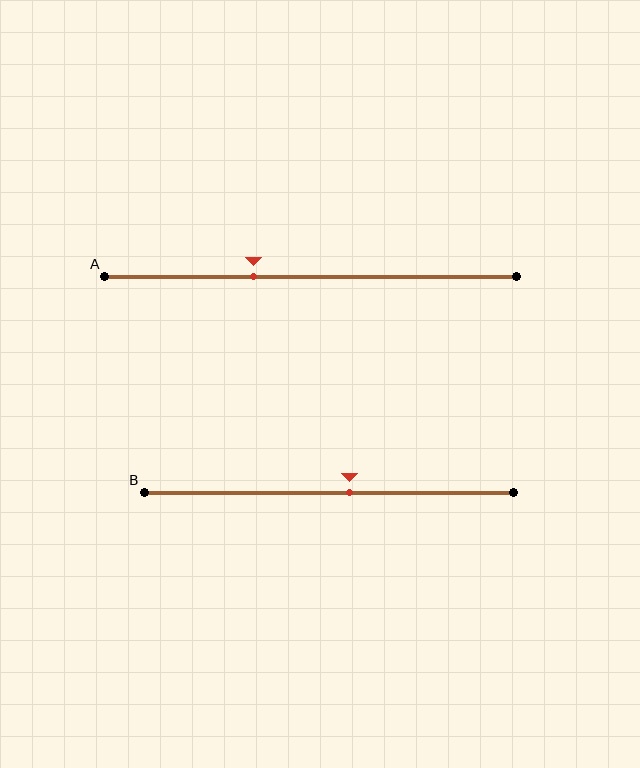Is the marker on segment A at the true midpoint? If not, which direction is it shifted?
No, the marker on segment A is shifted to the left by about 14% of the segment length.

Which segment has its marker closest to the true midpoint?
Segment B has its marker closest to the true midpoint.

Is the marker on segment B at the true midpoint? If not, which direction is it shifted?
No, the marker on segment B is shifted to the right by about 6% of the segment length.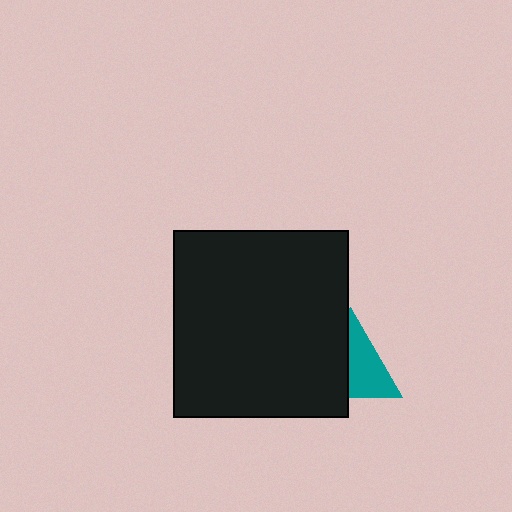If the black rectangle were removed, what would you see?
You would see the complete teal triangle.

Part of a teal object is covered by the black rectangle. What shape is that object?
It is a triangle.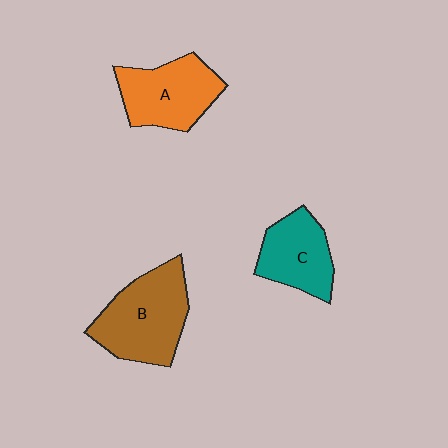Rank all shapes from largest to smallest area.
From largest to smallest: B (brown), A (orange), C (teal).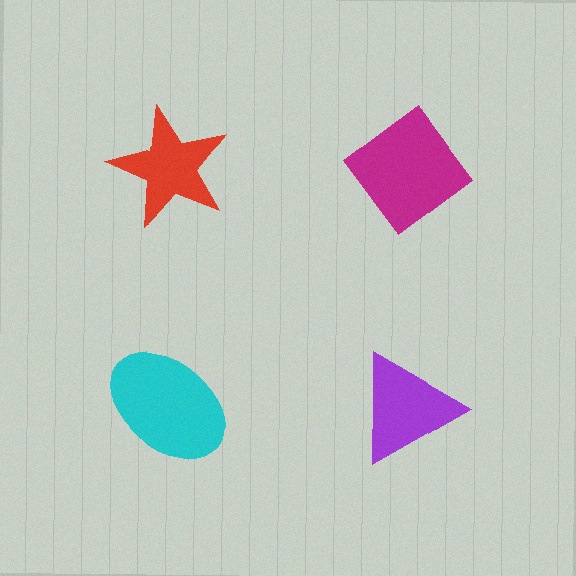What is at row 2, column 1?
A cyan ellipse.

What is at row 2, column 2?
A purple triangle.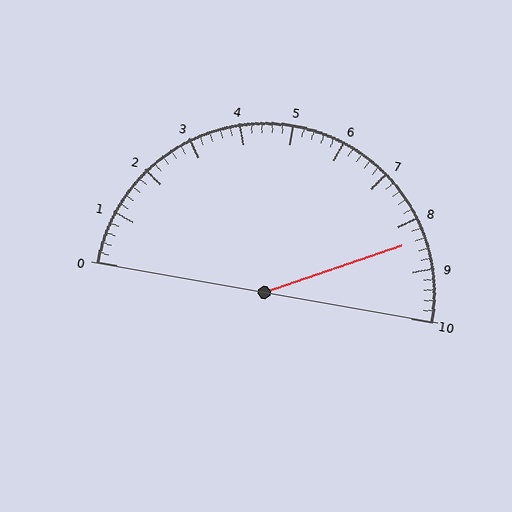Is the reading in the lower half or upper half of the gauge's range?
The reading is in the upper half of the range (0 to 10).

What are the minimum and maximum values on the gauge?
The gauge ranges from 0 to 10.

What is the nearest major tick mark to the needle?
The nearest major tick mark is 8.